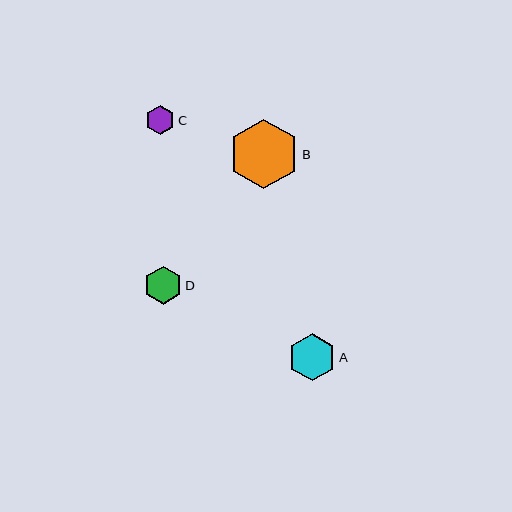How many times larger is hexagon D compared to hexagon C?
Hexagon D is approximately 1.3 times the size of hexagon C.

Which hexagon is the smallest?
Hexagon C is the smallest with a size of approximately 29 pixels.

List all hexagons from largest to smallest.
From largest to smallest: B, A, D, C.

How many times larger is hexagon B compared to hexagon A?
Hexagon B is approximately 1.5 times the size of hexagon A.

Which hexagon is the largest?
Hexagon B is the largest with a size of approximately 70 pixels.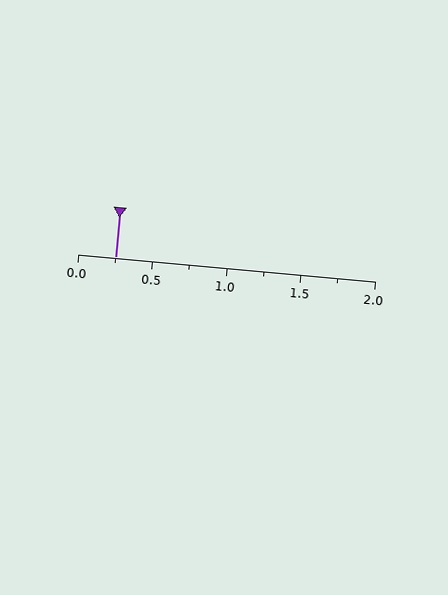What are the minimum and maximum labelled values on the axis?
The axis runs from 0.0 to 2.0.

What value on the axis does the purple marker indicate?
The marker indicates approximately 0.25.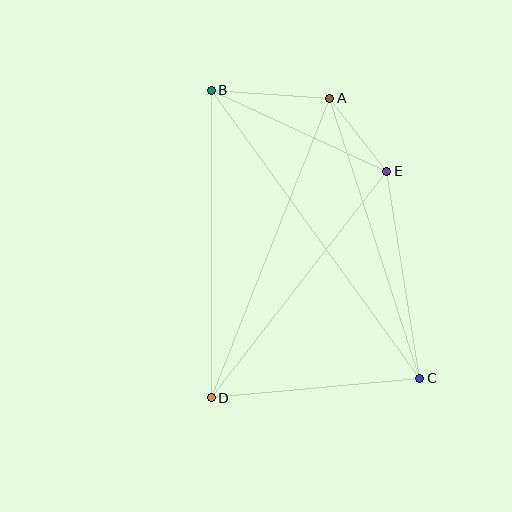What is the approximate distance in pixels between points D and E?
The distance between D and E is approximately 287 pixels.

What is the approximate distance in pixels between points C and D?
The distance between C and D is approximately 209 pixels.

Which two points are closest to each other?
Points A and E are closest to each other.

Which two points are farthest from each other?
Points B and C are farthest from each other.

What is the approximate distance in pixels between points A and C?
The distance between A and C is approximately 294 pixels.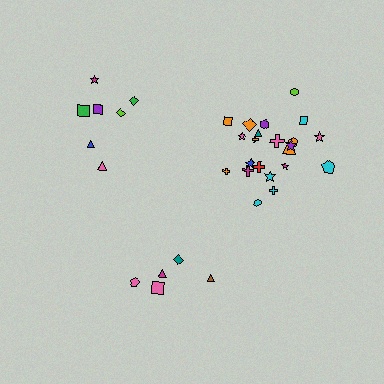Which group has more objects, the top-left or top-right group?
The top-right group.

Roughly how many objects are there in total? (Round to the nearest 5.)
Roughly 35 objects in total.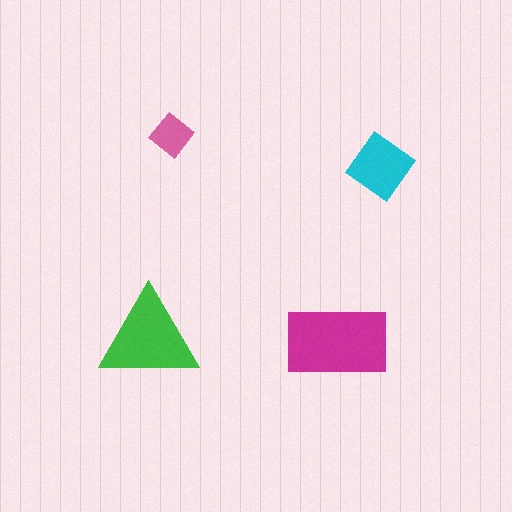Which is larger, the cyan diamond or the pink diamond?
The cyan diamond.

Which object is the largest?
The magenta rectangle.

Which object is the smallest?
The pink diamond.